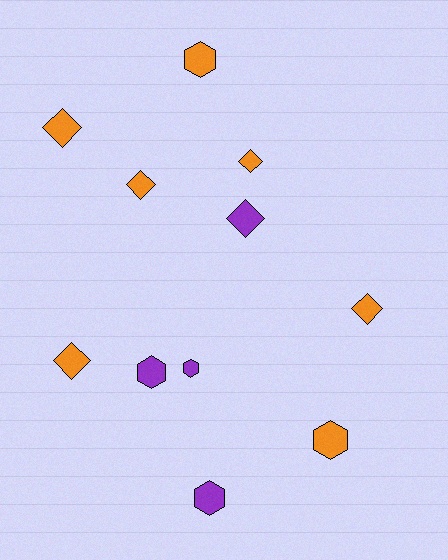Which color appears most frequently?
Orange, with 7 objects.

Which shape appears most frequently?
Diamond, with 6 objects.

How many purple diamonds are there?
There is 1 purple diamond.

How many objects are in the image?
There are 11 objects.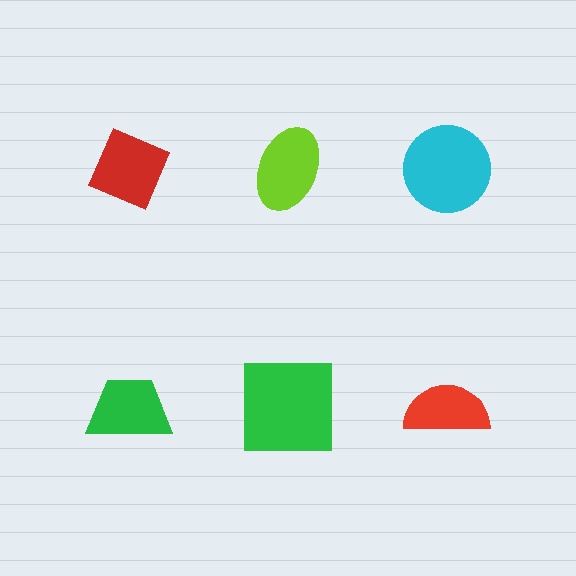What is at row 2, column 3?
A red semicircle.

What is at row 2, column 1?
A green trapezoid.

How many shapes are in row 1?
3 shapes.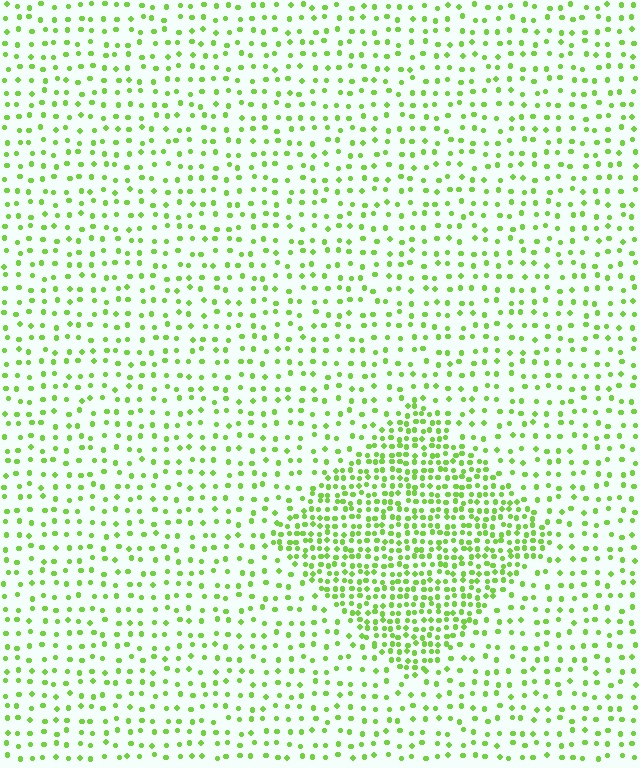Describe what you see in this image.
The image contains small lime elements arranged at two different densities. A diamond-shaped region is visible where the elements are more densely packed than the surrounding area.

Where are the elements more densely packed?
The elements are more densely packed inside the diamond boundary.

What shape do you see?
I see a diamond.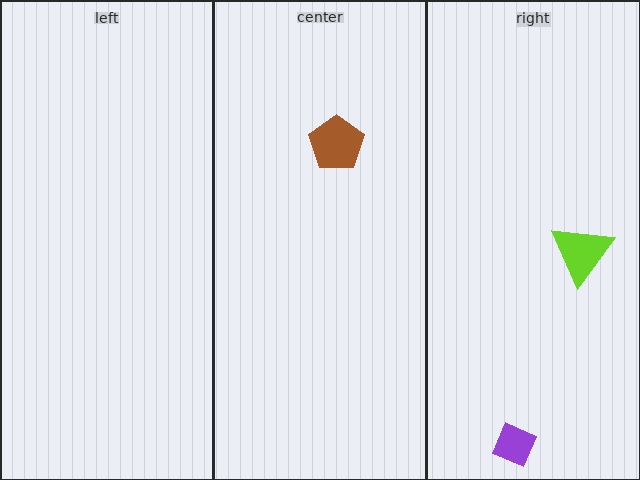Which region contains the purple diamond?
The right region.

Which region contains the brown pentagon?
The center region.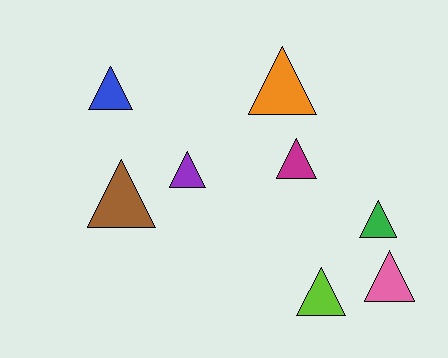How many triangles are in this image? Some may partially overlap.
There are 8 triangles.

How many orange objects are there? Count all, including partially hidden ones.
There is 1 orange object.